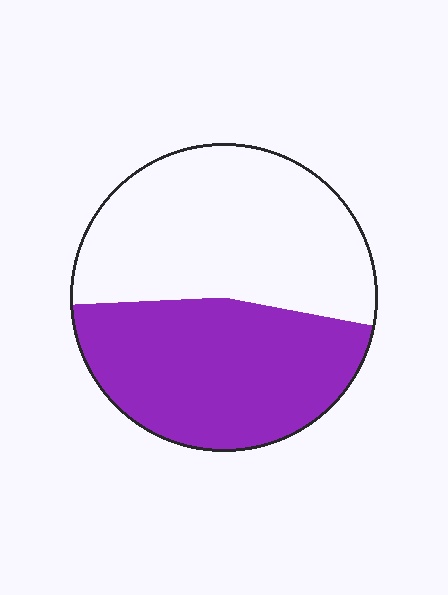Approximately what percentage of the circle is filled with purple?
Approximately 45%.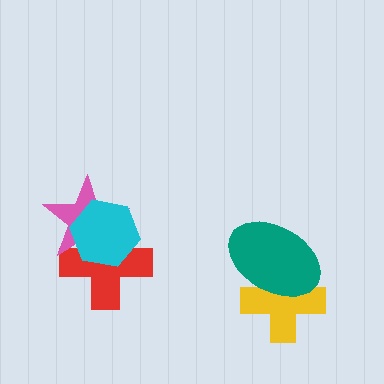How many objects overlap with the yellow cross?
1 object overlaps with the yellow cross.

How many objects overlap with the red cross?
2 objects overlap with the red cross.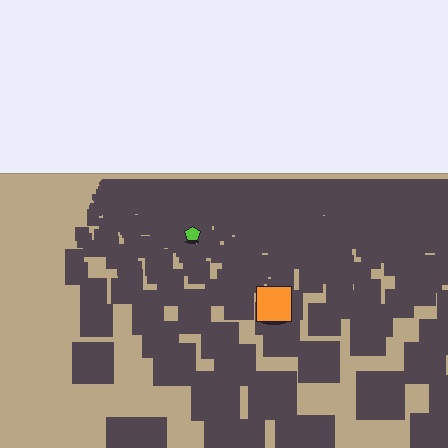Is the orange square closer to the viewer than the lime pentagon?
Yes. The orange square is closer — you can tell from the texture gradient: the ground texture is coarser near it.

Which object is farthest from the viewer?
The lime pentagon is farthest from the viewer. It appears smaller and the ground texture around it is denser.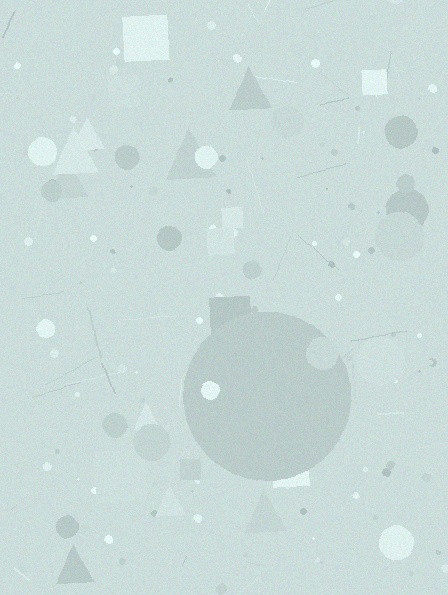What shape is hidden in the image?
A circle is hidden in the image.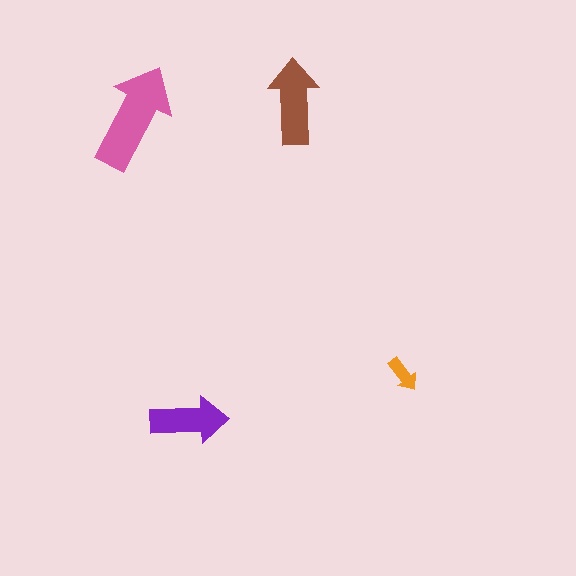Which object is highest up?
The brown arrow is topmost.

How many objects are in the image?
There are 4 objects in the image.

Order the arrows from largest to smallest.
the pink one, the brown one, the purple one, the orange one.